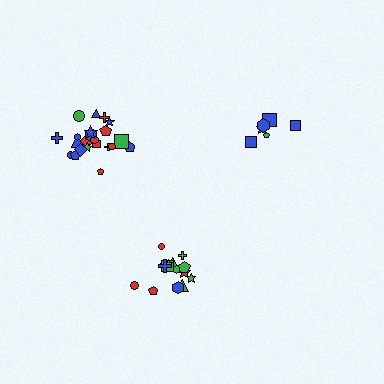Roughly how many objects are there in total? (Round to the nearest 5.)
Roughly 45 objects in total.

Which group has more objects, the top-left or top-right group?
The top-left group.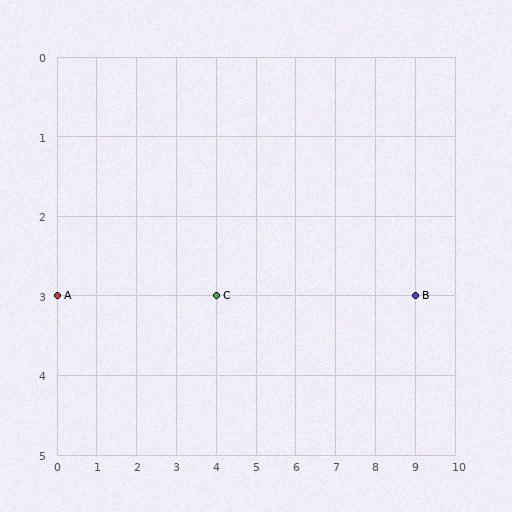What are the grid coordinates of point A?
Point A is at grid coordinates (0, 3).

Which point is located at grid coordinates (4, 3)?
Point C is at (4, 3).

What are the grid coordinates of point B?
Point B is at grid coordinates (9, 3).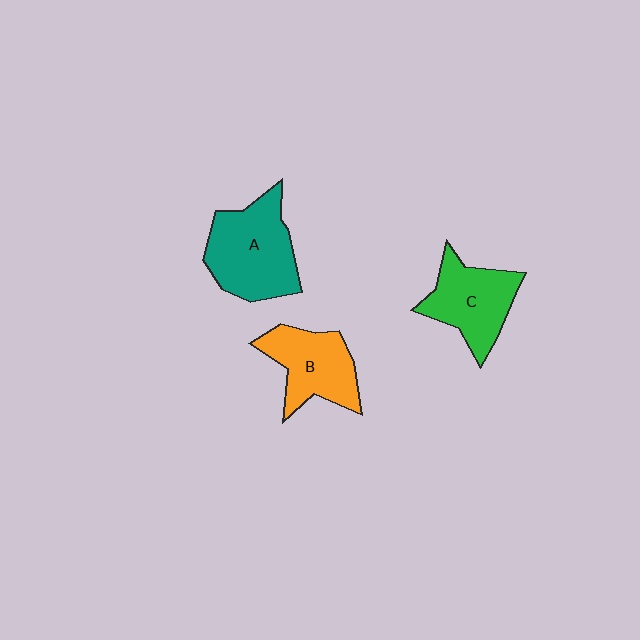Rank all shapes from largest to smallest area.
From largest to smallest: A (teal), C (green), B (orange).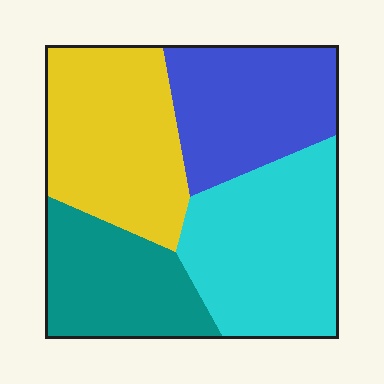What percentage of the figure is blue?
Blue takes up about one quarter (1/4) of the figure.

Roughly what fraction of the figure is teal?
Teal takes up less than a quarter of the figure.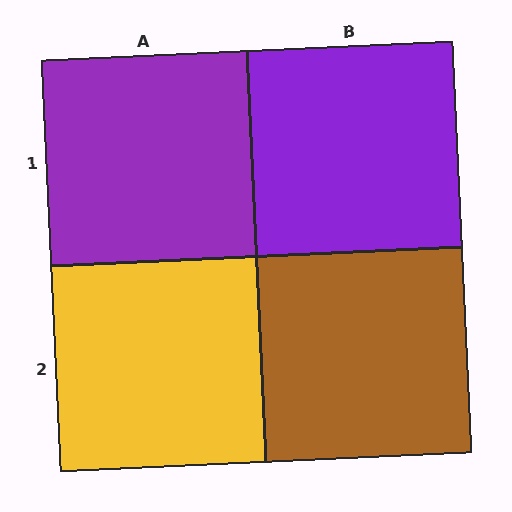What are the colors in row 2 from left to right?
Yellow, brown.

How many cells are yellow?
1 cell is yellow.